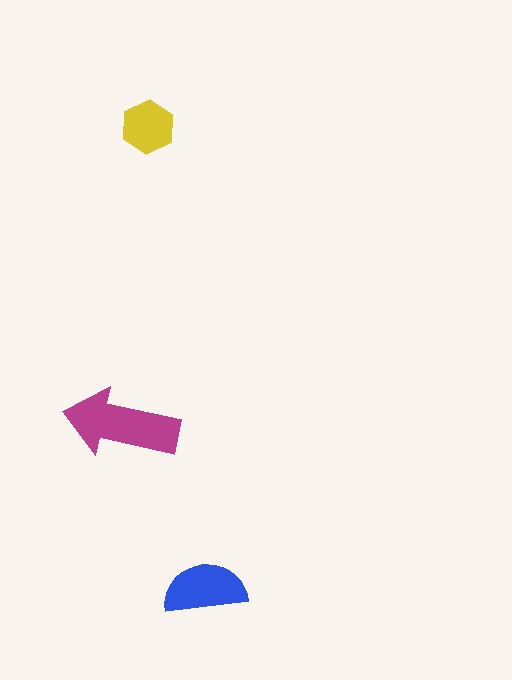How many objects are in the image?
There are 3 objects in the image.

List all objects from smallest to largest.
The yellow hexagon, the blue semicircle, the magenta arrow.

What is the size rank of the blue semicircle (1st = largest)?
2nd.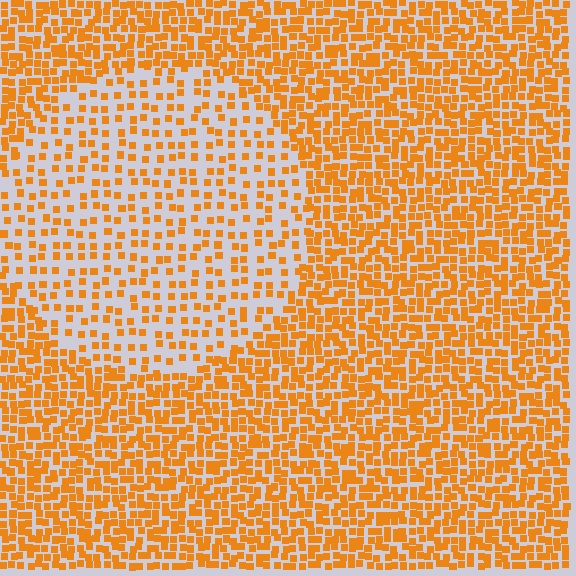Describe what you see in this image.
The image contains small orange elements arranged at two different densities. A circle-shaped region is visible where the elements are less densely packed than the surrounding area.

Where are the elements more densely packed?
The elements are more densely packed outside the circle boundary.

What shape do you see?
I see a circle.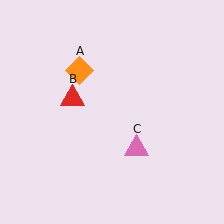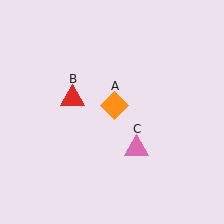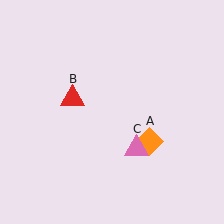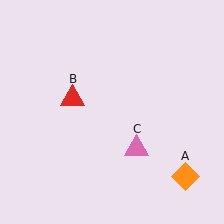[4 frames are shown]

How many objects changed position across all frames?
1 object changed position: orange diamond (object A).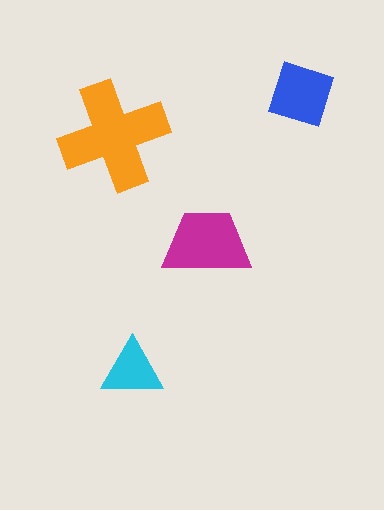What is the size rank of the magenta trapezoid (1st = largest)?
2nd.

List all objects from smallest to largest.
The cyan triangle, the blue square, the magenta trapezoid, the orange cross.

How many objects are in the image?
There are 4 objects in the image.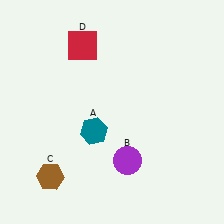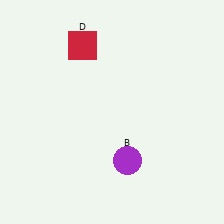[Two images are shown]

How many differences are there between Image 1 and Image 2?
There are 2 differences between the two images.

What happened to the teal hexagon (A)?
The teal hexagon (A) was removed in Image 2. It was in the bottom-left area of Image 1.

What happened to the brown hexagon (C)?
The brown hexagon (C) was removed in Image 2. It was in the bottom-left area of Image 1.